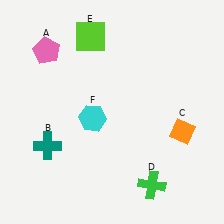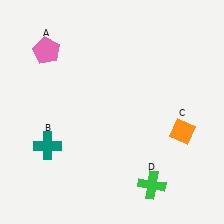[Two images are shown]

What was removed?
The lime square (E), the cyan hexagon (F) were removed in Image 2.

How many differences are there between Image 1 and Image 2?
There are 2 differences between the two images.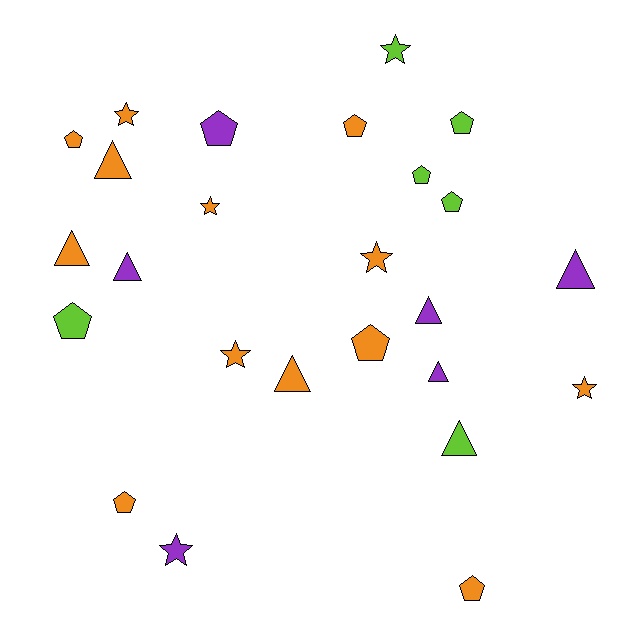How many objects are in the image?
There are 25 objects.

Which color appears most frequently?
Orange, with 13 objects.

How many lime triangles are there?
There is 1 lime triangle.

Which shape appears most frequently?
Pentagon, with 10 objects.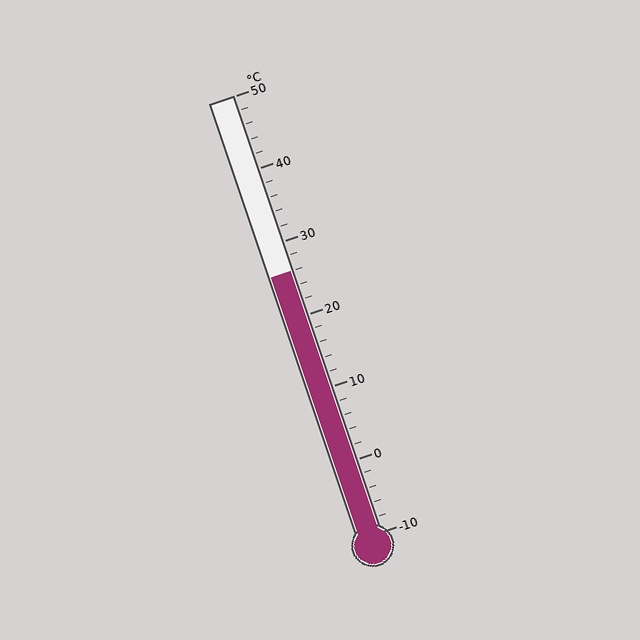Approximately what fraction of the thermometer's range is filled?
The thermometer is filled to approximately 60% of its range.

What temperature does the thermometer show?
The thermometer shows approximately 26°C.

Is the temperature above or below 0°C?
The temperature is above 0°C.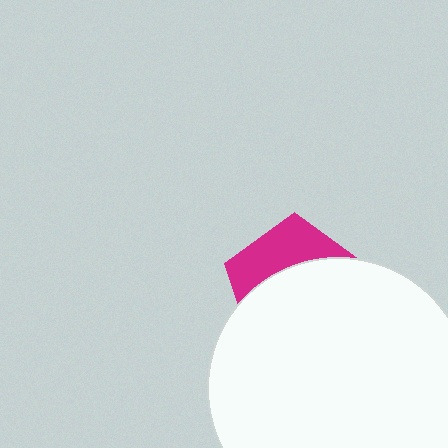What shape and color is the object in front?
The object in front is a white circle.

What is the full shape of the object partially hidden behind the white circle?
The partially hidden object is a magenta pentagon.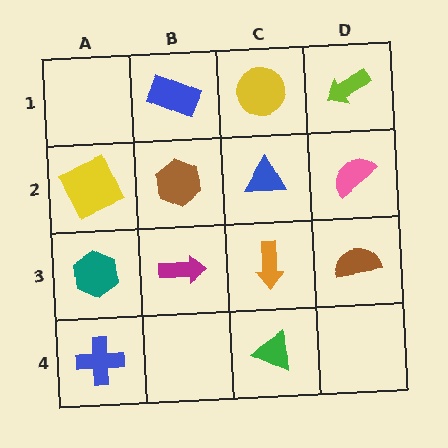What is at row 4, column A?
A blue cross.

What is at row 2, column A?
A yellow square.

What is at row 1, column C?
A yellow circle.